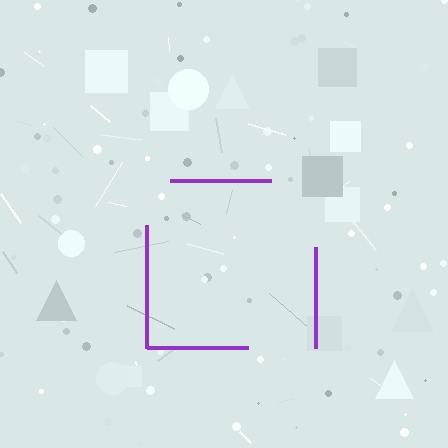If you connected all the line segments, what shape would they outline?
They would outline a square.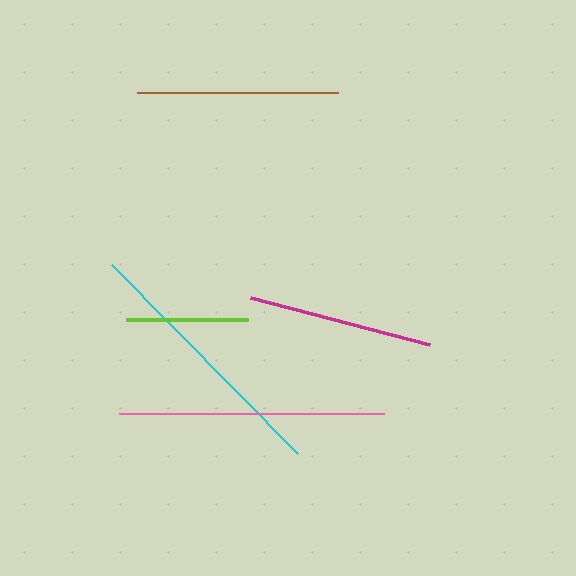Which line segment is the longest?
The cyan line is the longest at approximately 265 pixels.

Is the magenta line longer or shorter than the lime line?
The magenta line is longer than the lime line.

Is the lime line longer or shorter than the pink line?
The pink line is longer than the lime line.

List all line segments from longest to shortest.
From longest to shortest: cyan, pink, brown, magenta, lime.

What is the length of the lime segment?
The lime segment is approximately 122 pixels long.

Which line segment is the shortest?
The lime line is the shortest at approximately 122 pixels.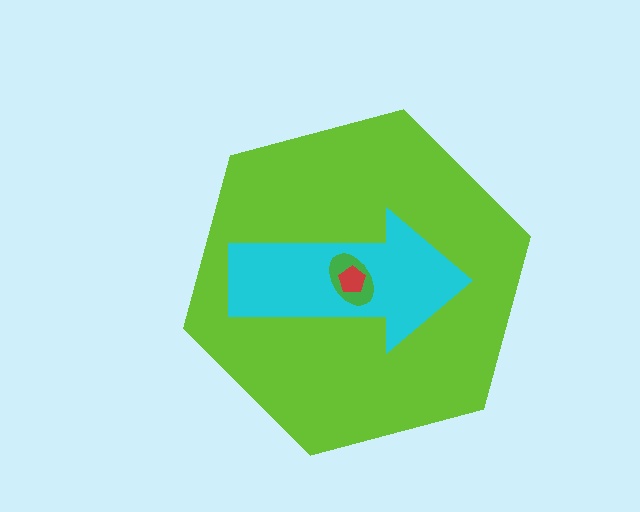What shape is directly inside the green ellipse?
The red pentagon.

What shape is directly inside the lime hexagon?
The cyan arrow.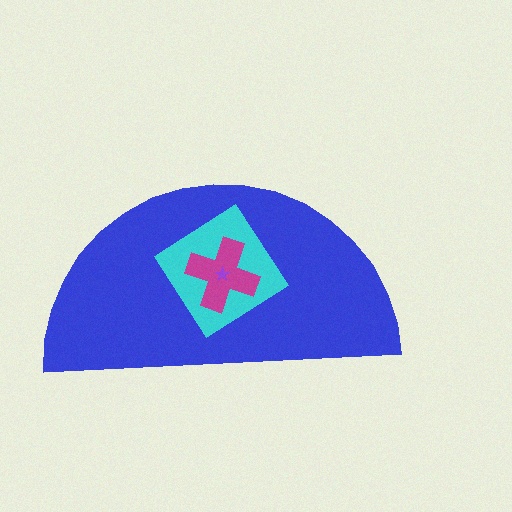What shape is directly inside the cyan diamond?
The magenta cross.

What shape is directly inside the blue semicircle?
The cyan diamond.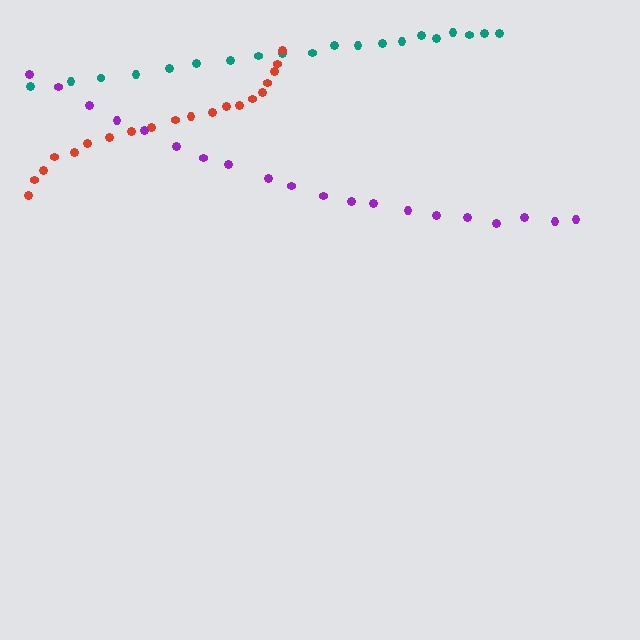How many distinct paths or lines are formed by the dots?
There are 3 distinct paths.